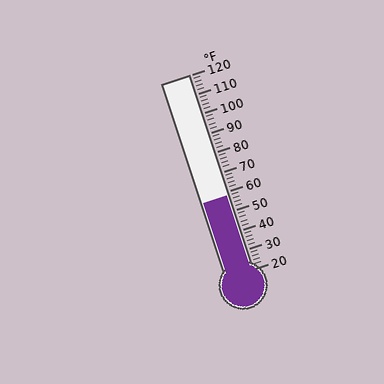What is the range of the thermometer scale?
The thermometer scale ranges from 20°F to 120°F.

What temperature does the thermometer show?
The thermometer shows approximately 58°F.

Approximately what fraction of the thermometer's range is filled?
The thermometer is filled to approximately 40% of its range.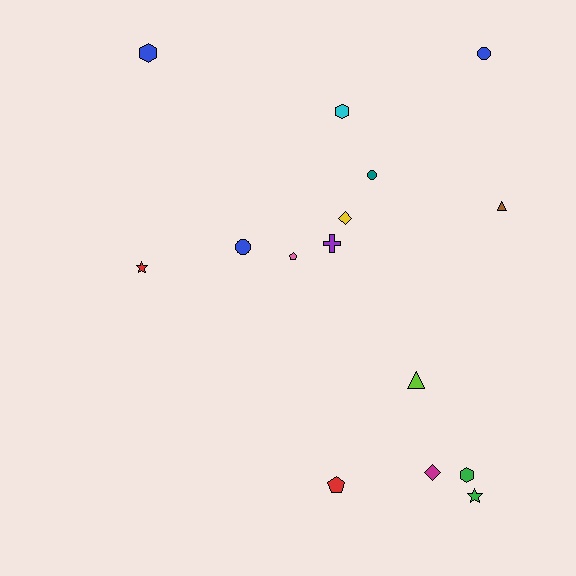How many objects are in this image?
There are 15 objects.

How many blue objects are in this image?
There are 3 blue objects.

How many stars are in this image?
There are 2 stars.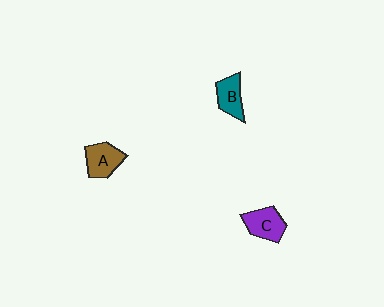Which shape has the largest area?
Shape C (purple).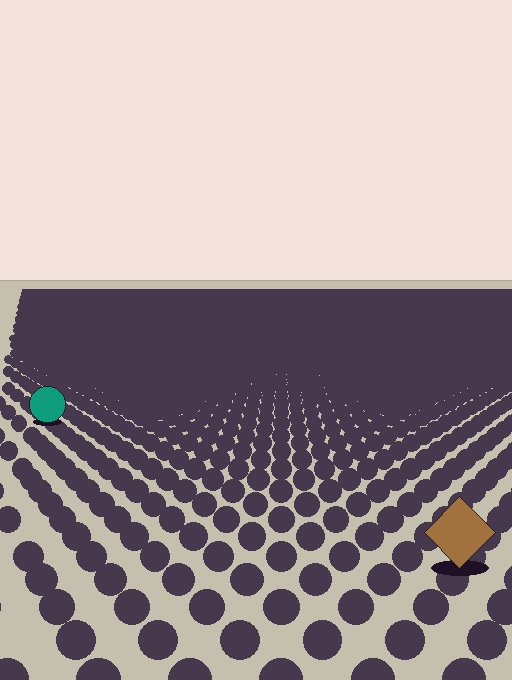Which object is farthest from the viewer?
The teal circle is farthest from the viewer. It appears smaller and the ground texture around it is denser.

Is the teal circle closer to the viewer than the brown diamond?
No. The brown diamond is closer — you can tell from the texture gradient: the ground texture is coarser near it.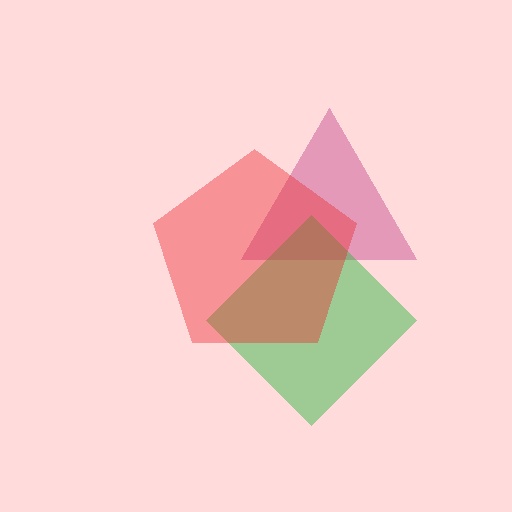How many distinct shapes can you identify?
There are 3 distinct shapes: a magenta triangle, a green diamond, a red pentagon.